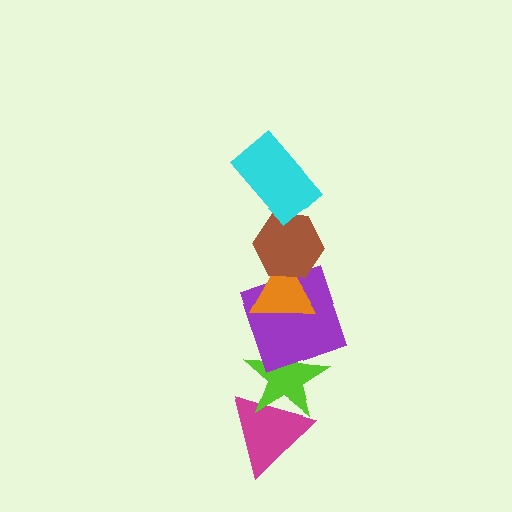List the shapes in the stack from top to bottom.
From top to bottom: the cyan rectangle, the brown hexagon, the orange triangle, the purple square, the lime star, the magenta triangle.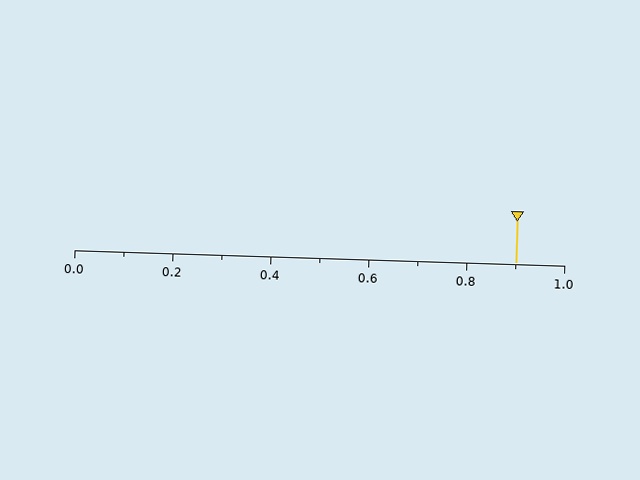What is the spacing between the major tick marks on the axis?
The major ticks are spaced 0.2 apart.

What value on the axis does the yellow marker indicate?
The marker indicates approximately 0.9.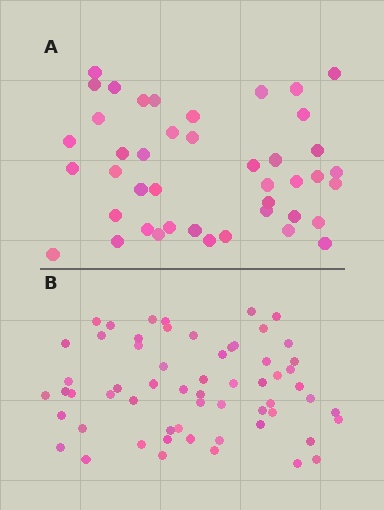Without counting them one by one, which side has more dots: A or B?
Region B (the bottom region) has more dots.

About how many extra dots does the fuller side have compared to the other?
Region B has approximately 15 more dots than region A.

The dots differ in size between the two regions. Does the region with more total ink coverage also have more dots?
No. Region A has more total ink coverage because its dots are larger, but region B actually contains more individual dots. Total area can be misleading — the number of items is what matters here.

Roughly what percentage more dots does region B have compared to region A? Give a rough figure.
About 40% more.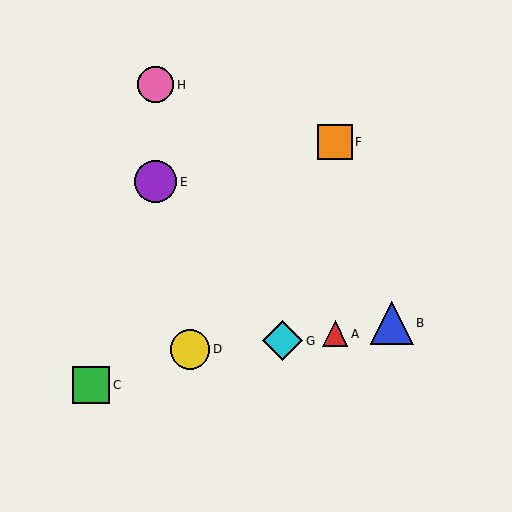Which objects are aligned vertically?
Objects A, F are aligned vertically.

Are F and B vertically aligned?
No, F is at x≈335 and B is at x≈392.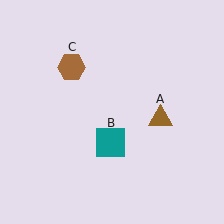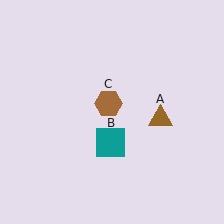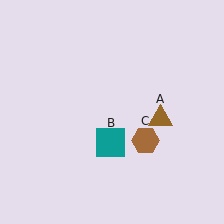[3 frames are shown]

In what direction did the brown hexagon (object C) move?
The brown hexagon (object C) moved down and to the right.